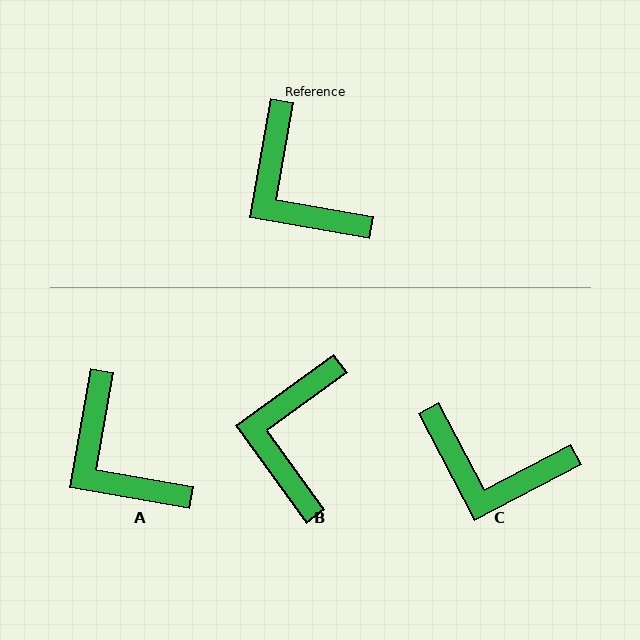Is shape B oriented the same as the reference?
No, it is off by about 44 degrees.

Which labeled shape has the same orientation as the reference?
A.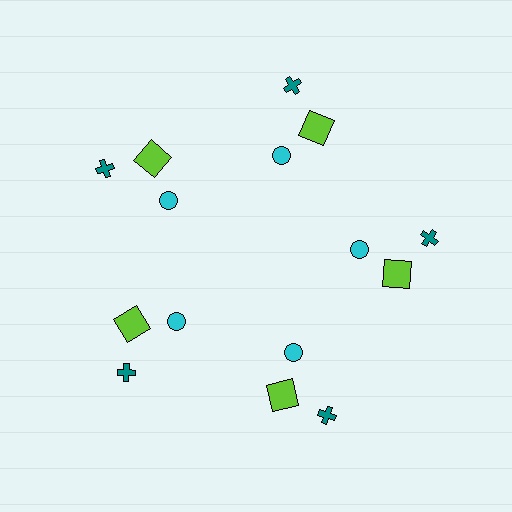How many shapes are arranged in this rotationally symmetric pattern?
There are 15 shapes, arranged in 5 groups of 3.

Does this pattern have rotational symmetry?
Yes, this pattern has 5-fold rotational symmetry. It looks the same after rotating 72 degrees around the center.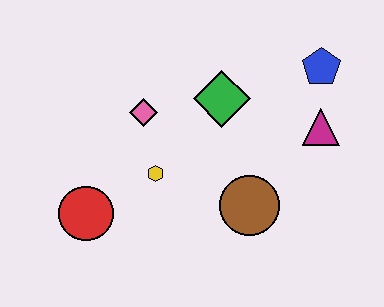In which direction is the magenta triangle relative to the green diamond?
The magenta triangle is to the right of the green diamond.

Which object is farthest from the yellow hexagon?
The blue pentagon is farthest from the yellow hexagon.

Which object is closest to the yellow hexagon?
The pink diamond is closest to the yellow hexagon.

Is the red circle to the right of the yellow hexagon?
No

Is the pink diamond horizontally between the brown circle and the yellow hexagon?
No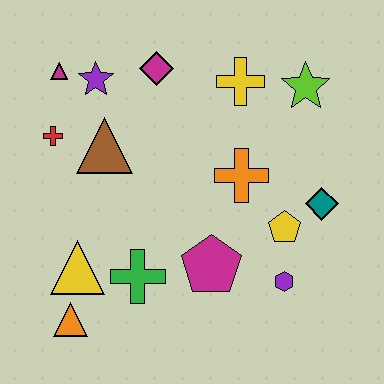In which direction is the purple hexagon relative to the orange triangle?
The purple hexagon is to the right of the orange triangle.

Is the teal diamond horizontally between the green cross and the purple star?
No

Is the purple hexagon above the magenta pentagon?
No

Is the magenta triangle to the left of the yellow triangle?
Yes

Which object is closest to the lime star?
The yellow cross is closest to the lime star.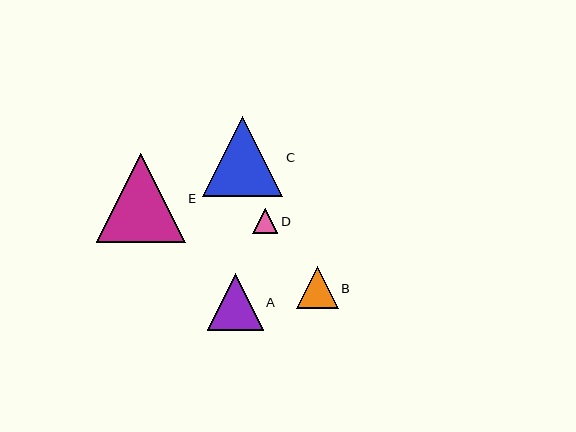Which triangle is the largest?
Triangle E is the largest with a size of approximately 89 pixels.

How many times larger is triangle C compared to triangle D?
Triangle C is approximately 3.2 times the size of triangle D.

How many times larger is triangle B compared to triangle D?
Triangle B is approximately 1.7 times the size of triangle D.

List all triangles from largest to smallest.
From largest to smallest: E, C, A, B, D.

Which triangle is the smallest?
Triangle D is the smallest with a size of approximately 26 pixels.